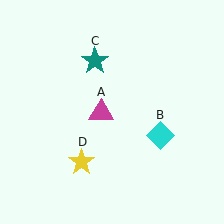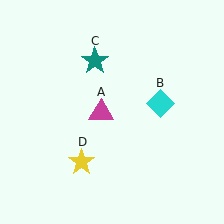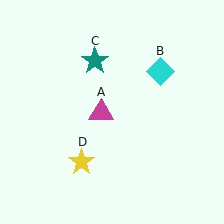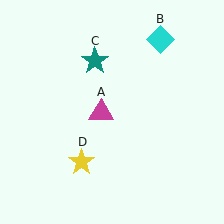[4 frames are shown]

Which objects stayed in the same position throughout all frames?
Magenta triangle (object A) and teal star (object C) and yellow star (object D) remained stationary.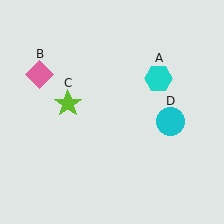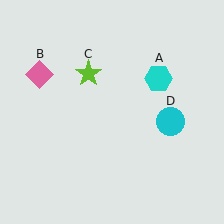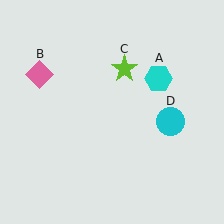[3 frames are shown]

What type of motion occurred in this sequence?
The lime star (object C) rotated clockwise around the center of the scene.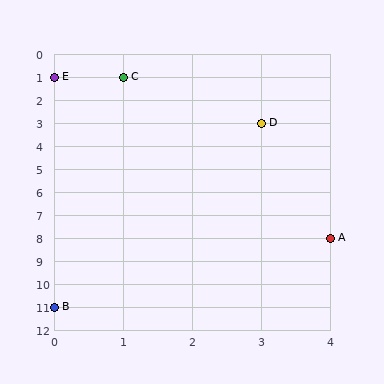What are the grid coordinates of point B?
Point B is at grid coordinates (0, 11).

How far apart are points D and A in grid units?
Points D and A are 1 column and 5 rows apart (about 5.1 grid units diagonally).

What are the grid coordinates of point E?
Point E is at grid coordinates (0, 1).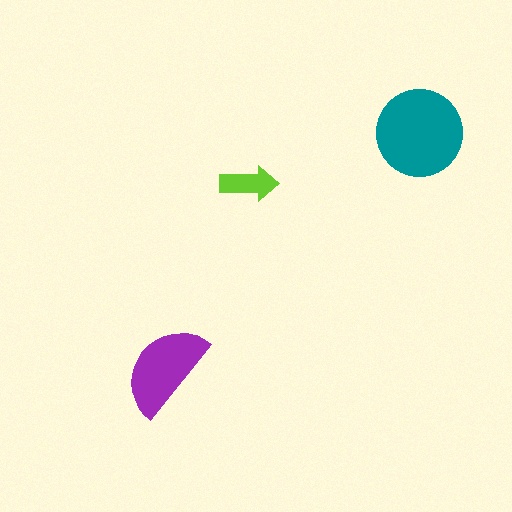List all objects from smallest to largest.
The lime arrow, the purple semicircle, the teal circle.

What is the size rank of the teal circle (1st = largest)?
1st.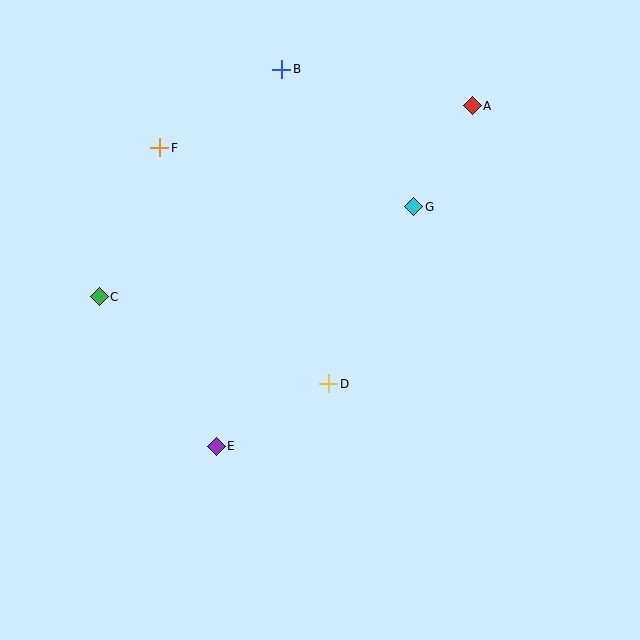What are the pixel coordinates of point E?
Point E is at (216, 446).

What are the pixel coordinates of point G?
Point G is at (414, 207).